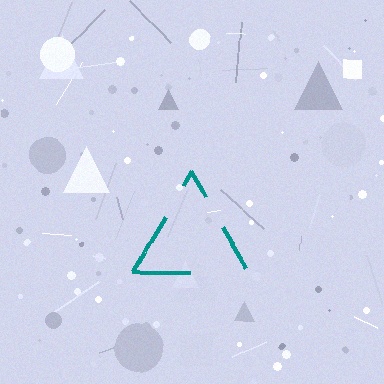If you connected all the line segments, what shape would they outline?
They would outline a triangle.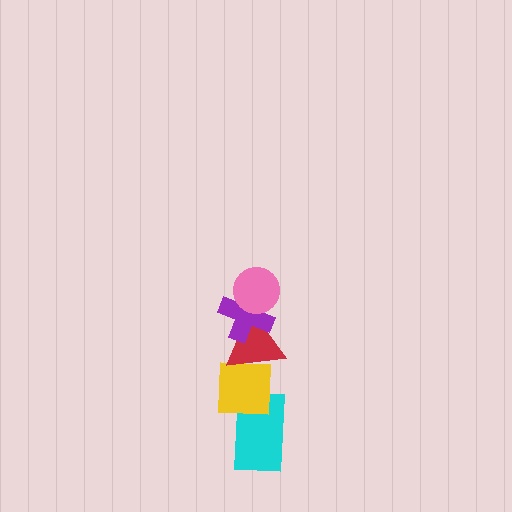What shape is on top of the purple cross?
The pink circle is on top of the purple cross.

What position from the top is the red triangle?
The red triangle is 3rd from the top.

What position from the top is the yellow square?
The yellow square is 4th from the top.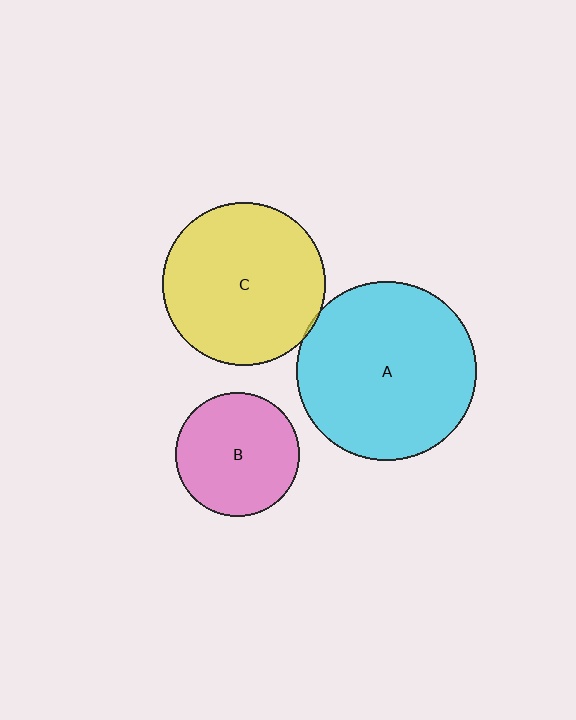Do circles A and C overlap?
Yes.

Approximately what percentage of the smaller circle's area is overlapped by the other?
Approximately 5%.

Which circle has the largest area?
Circle A (cyan).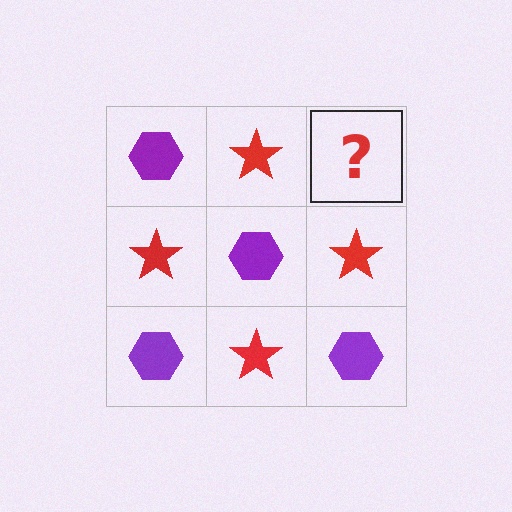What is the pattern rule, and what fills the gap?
The rule is that it alternates purple hexagon and red star in a checkerboard pattern. The gap should be filled with a purple hexagon.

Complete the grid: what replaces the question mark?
The question mark should be replaced with a purple hexagon.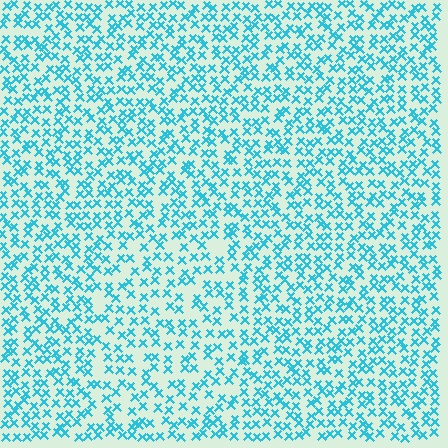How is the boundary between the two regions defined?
The boundary is defined by a change in element density (approximately 1.4x ratio). All elements are the same color, size, and shape.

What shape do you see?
I see a rectangle.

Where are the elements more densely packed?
The elements are more densely packed outside the rectangle boundary.